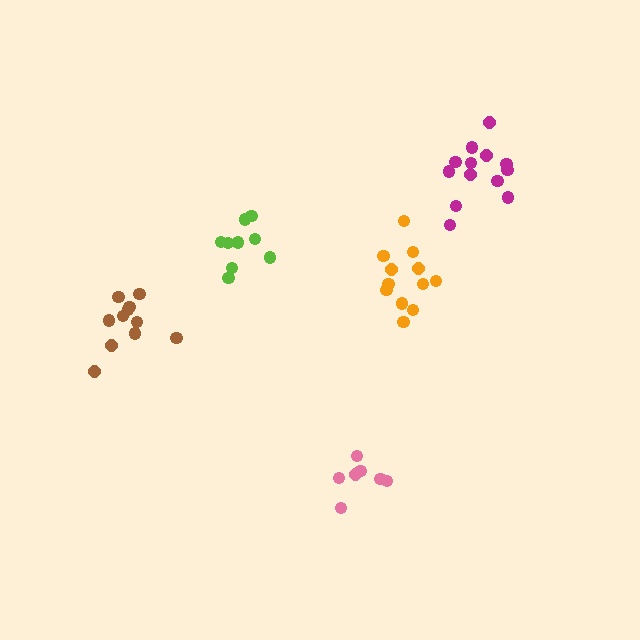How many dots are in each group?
Group 1: 11 dots, Group 2: 12 dots, Group 3: 7 dots, Group 4: 13 dots, Group 5: 9 dots (52 total).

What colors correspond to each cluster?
The clusters are colored: brown, orange, pink, magenta, lime.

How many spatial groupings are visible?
There are 5 spatial groupings.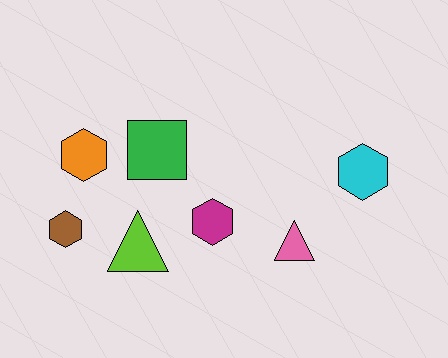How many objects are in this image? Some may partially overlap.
There are 7 objects.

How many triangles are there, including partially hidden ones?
There are 2 triangles.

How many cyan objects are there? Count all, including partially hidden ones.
There is 1 cyan object.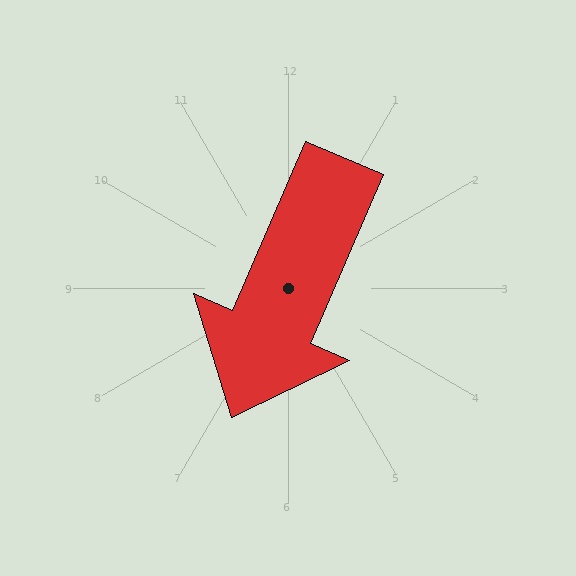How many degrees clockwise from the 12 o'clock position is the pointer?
Approximately 203 degrees.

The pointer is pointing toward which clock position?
Roughly 7 o'clock.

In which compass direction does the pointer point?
Southwest.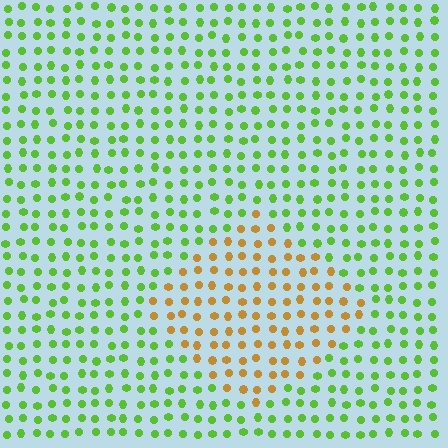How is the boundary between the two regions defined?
The boundary is defined purely by a slight shift in hue (about 66 degrees). Spacing, size, and orientation are identical on both sides.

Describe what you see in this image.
The image is filled with small lime elements in a uniform arrangement. A diamond-shaped region is visible where the elements are tinted to a slightly different hue, forming a subtle color boundary.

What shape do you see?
I see a diamond.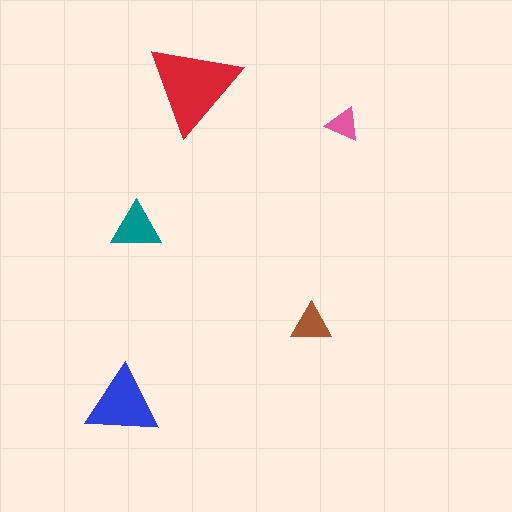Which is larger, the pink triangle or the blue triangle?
The blue one.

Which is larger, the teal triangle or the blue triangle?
The blue one.